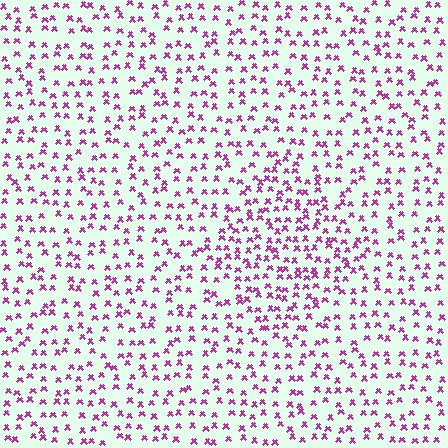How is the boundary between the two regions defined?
The boundary is defined by a change in element density (approximately 1.6x ratio). All elements are the same color, size, and shape.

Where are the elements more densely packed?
The elements are more densely packed inside the diamond boundary.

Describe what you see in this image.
The image contains small magenta elements arranged at two different densities. A diamond-shaped region is visible where the elements are more densely packed than the surrounding area.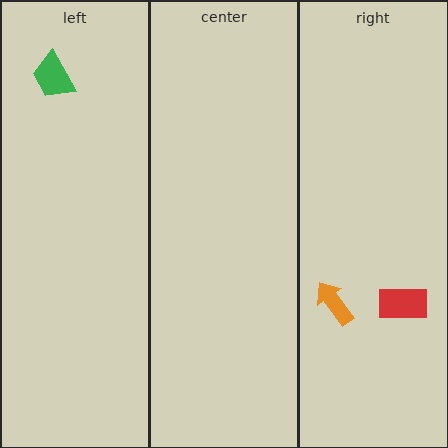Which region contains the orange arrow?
The right region.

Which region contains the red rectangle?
The right region.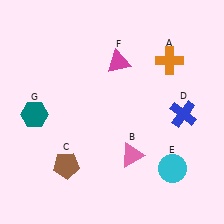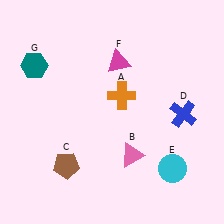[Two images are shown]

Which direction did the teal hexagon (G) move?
The teal hexagon (G) moved up.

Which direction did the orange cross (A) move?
The orange cross (A) moved left.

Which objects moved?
The objects that moved are: the orange cross (A), the teal hexagon (G).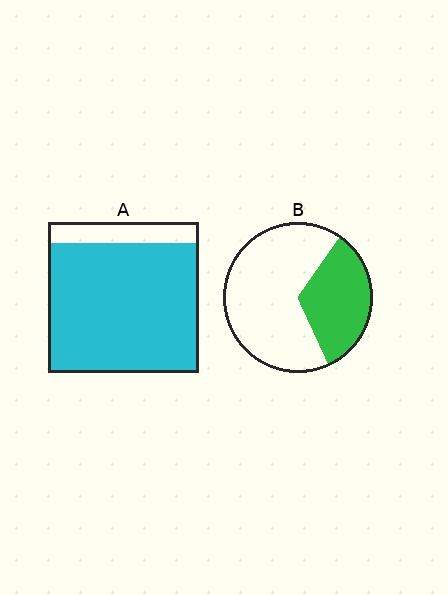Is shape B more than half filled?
No.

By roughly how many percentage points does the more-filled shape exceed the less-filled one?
By roughly 50 percentage points (A over B).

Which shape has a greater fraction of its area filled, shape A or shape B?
Shape A.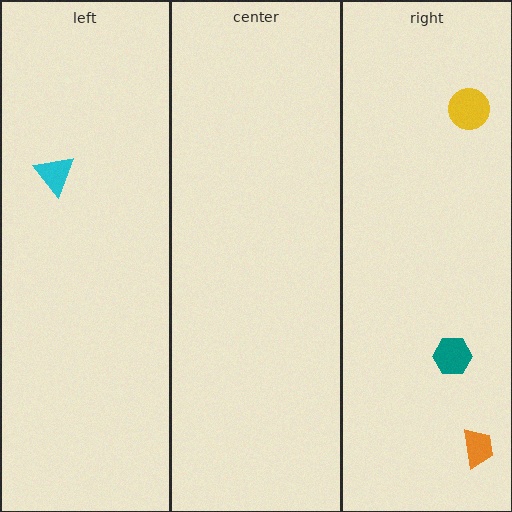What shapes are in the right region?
The yellow circle, the orange trapezoid, the teal hexagon.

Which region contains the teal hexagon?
The right region.